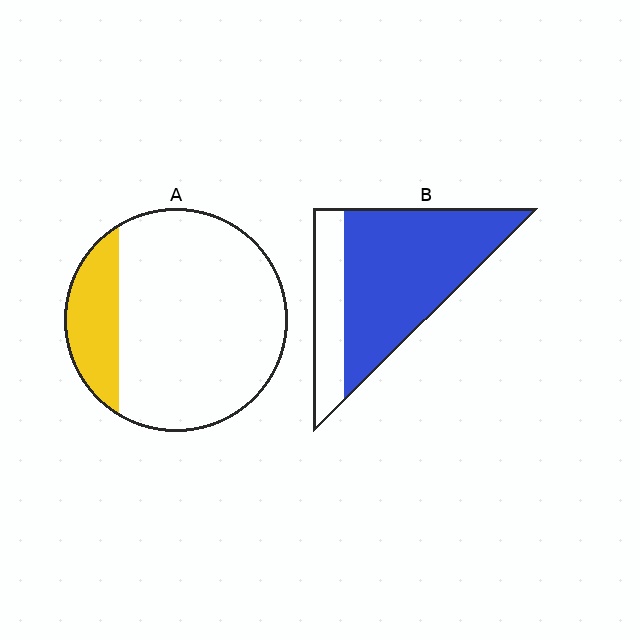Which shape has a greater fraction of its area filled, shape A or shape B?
Shape B.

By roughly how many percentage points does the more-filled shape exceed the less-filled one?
By roughly 55 percentage points (B over A).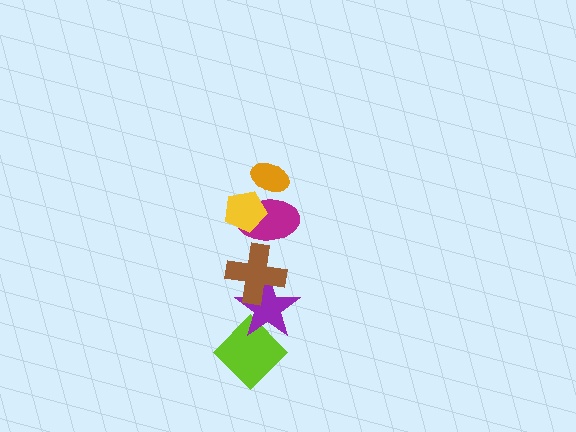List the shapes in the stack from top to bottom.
From top to bottom: the orange ellipse, the yellow pentagon, the magenta ellipse, the brown cross, the purple star, the lime diamond.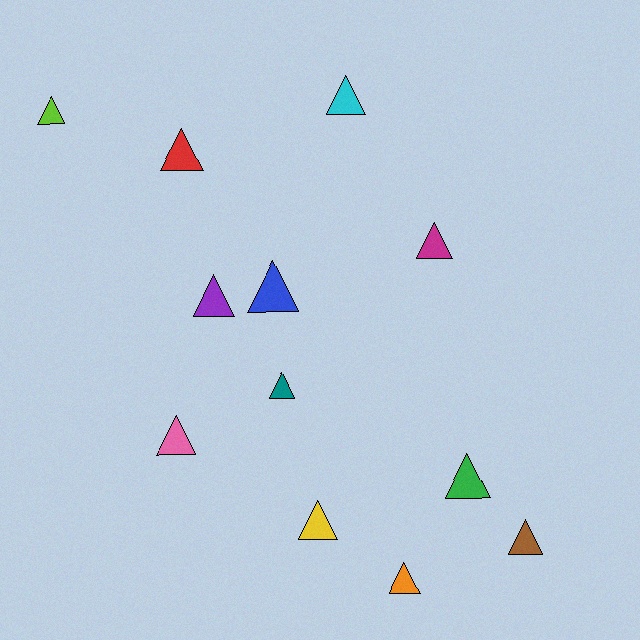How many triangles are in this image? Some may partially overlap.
There are 12 triangles.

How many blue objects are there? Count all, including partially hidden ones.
There is 1 blue object.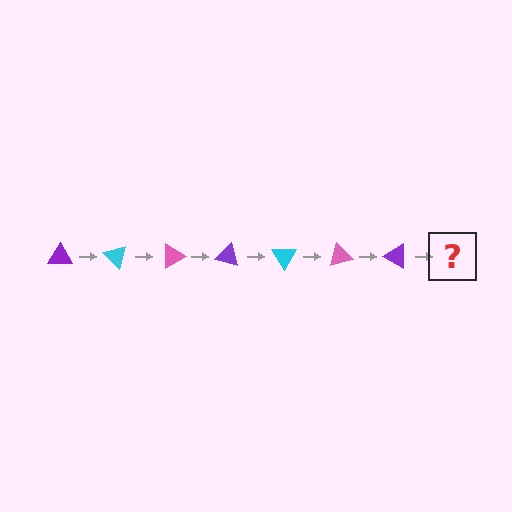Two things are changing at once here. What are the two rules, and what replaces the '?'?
The two rules are that it rotates 45 degrees each step and the color cycles through purple, cyan, and pink. The '?' should be a cyan triangle, rotated 315 degrees from the start.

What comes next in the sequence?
The next element should be a cyan triangle, rotated 315 degrees from the start.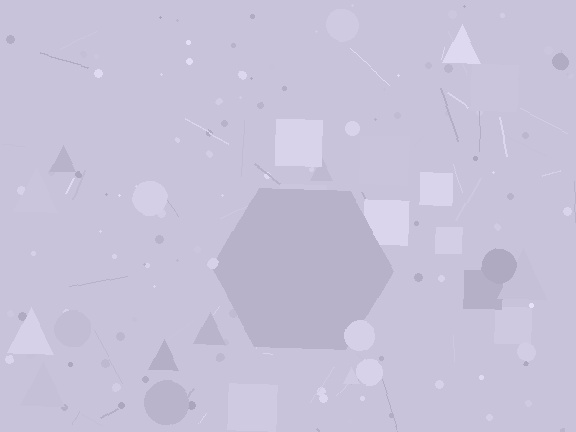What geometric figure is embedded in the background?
A hexagon is embedded in the background.